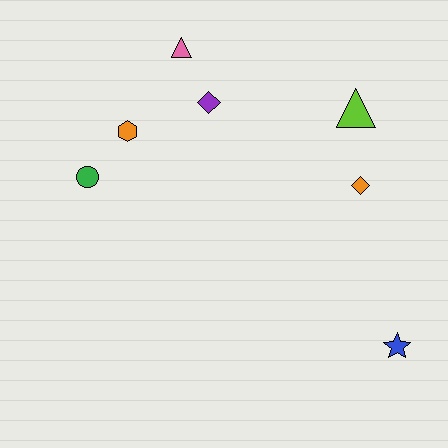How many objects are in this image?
There are 7 objects.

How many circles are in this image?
There is 1 circle.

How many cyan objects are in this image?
There are no cyan objects.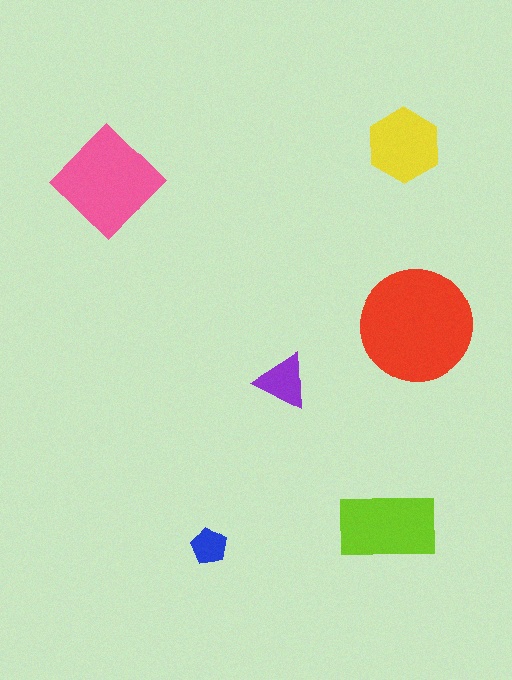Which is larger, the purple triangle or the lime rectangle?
The lime rectangle.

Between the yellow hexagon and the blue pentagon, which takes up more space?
The yellow hexagon.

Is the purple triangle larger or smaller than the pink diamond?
Smaller.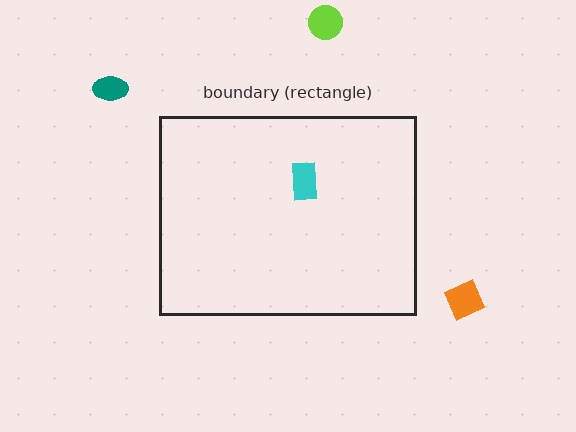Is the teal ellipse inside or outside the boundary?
Outside.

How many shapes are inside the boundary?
1 inside, 3 outside.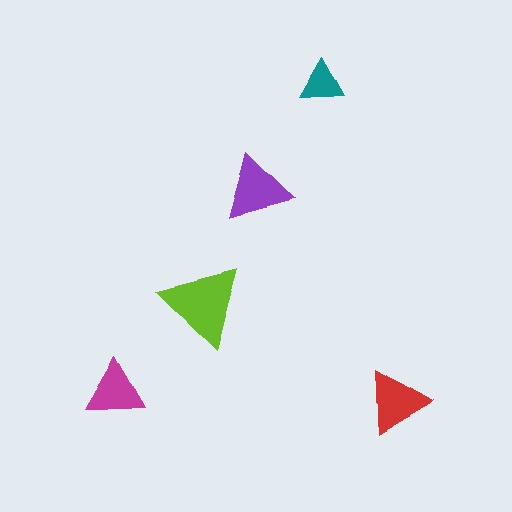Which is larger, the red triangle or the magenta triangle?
The red one.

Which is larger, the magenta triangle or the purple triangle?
The purple one.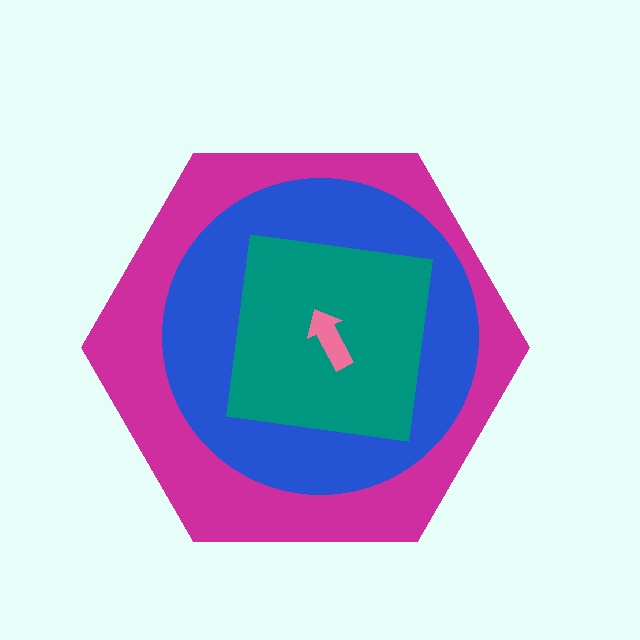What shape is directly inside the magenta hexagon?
The blue circle.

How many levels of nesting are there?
4.